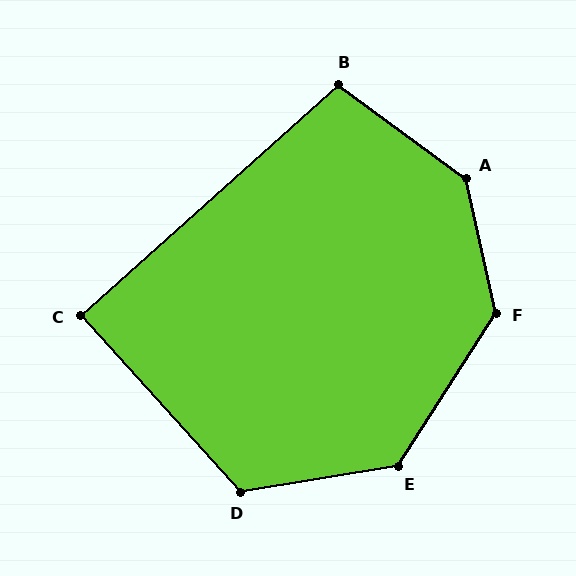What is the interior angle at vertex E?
Approximately 132 degrees (obtuse).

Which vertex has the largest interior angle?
A, at approximately 139 degrees.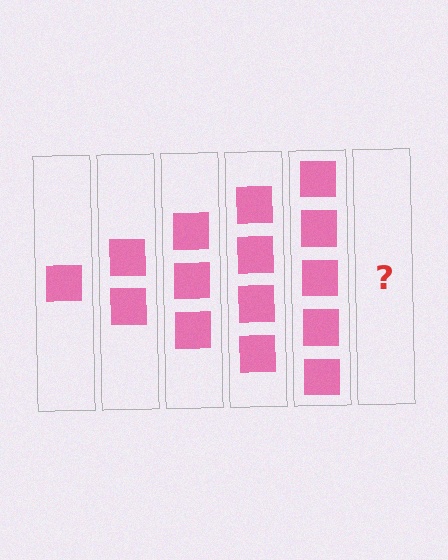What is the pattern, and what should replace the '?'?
The pattern is that each step adds one more square. The '?' should be 6 squares.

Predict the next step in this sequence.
The next step is 6 squares.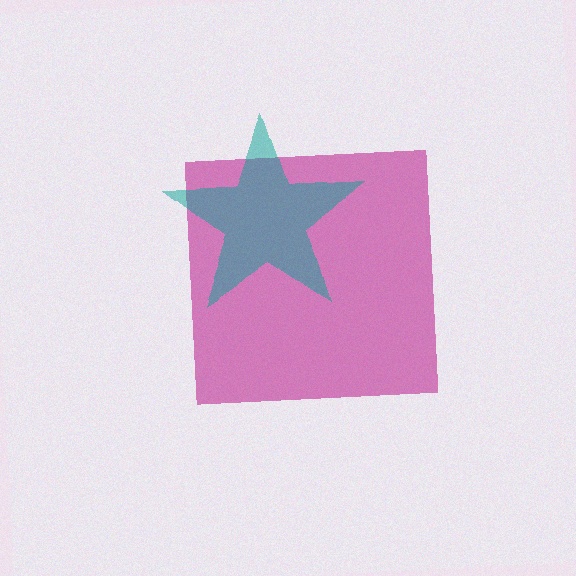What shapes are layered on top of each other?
The layered shapes are: a magenta square, a teal star.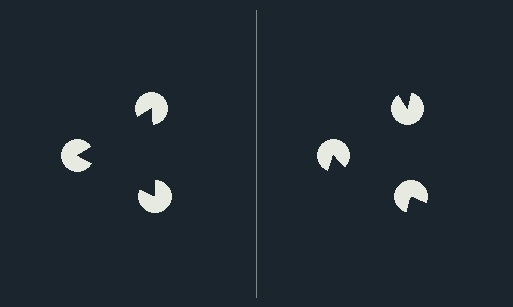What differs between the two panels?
The pac-man discs are positioned identically on both sides; only the wedge orientations differ. On the left they align to a triangle; on the right they are misaligned.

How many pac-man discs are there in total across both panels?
6 — 3 on each side.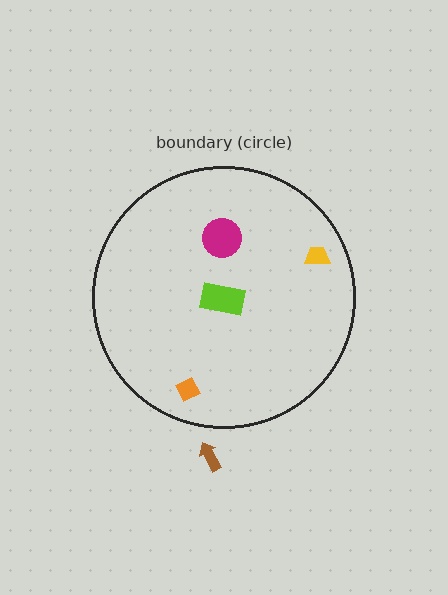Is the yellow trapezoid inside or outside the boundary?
Inside.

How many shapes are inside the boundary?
4 inside, 1 outside.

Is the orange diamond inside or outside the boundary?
Inside.